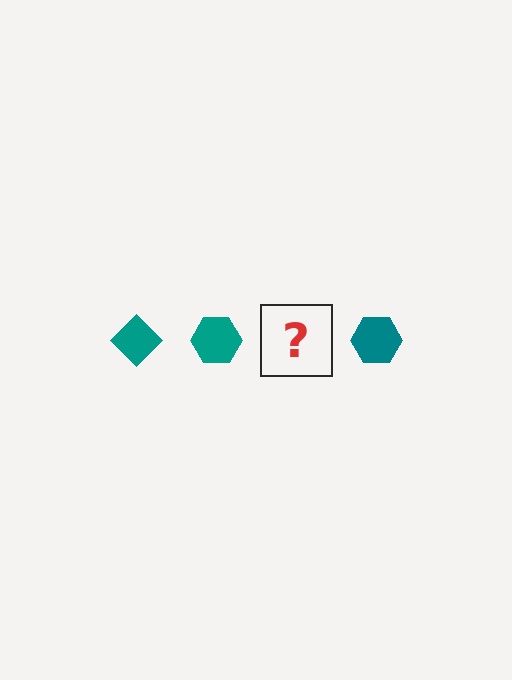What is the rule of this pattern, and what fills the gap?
The rule is that the pattern cycles through diamond, hexagon shapes in teal. The gap should be filled with a teal diamond.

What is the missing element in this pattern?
The missing element is a teal diamond.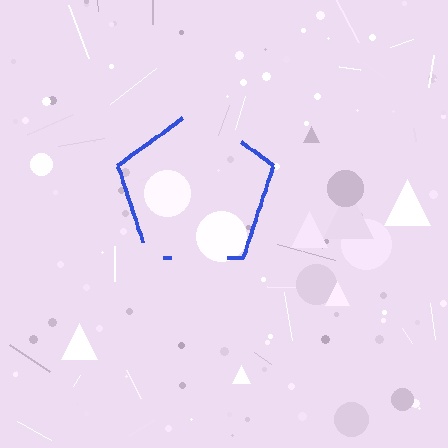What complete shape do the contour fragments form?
The contour fragments form a pentagon.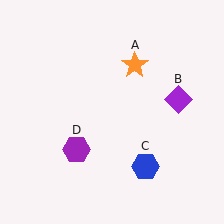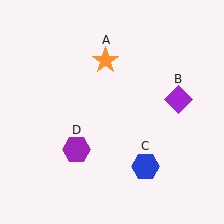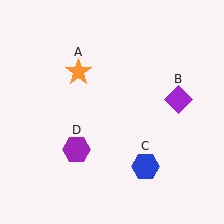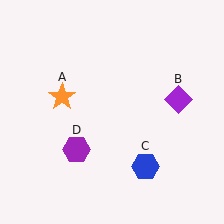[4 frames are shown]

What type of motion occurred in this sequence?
The orange star (object A) rotated counterclockwise around the center of the scene.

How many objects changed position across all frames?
1 object changed position: orange star (object A).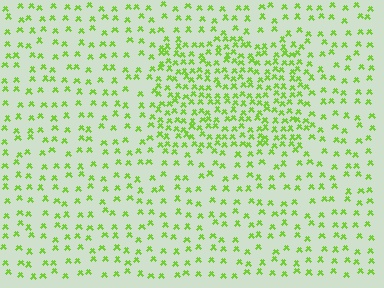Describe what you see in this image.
The image contains small lime elements arranged at two different densities. A rectangle-shaped region is visible where the elements are more densely packed than the surrounding area.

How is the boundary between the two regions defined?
The boundary is defined by a change in element density (approximately 2.2x ratio). All elements are the same color, size, and shape.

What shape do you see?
I see a rectangle.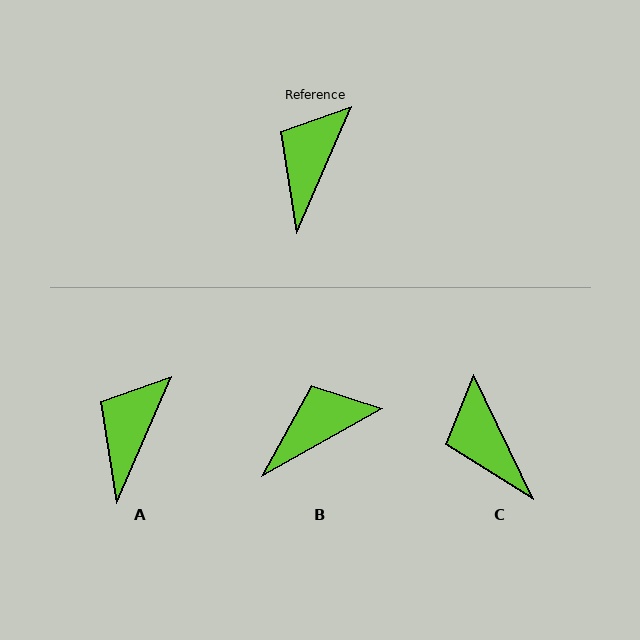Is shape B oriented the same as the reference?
No, it is off by about 37 degrees.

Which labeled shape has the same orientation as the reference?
A.